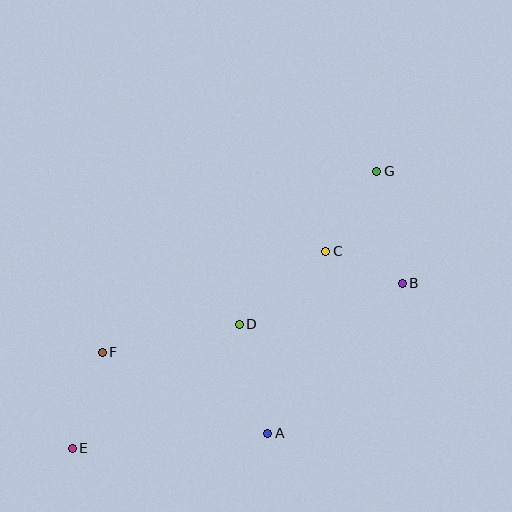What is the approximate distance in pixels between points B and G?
The distance between B and G is approximately 115 pixels.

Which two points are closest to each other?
Points B and C are closest to each other.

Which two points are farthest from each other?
Points E and G are farthest from each other.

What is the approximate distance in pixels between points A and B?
The distance between A and B is approximately 201 pixels.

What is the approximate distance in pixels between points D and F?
The distance between D and F is approximately 140 pixels.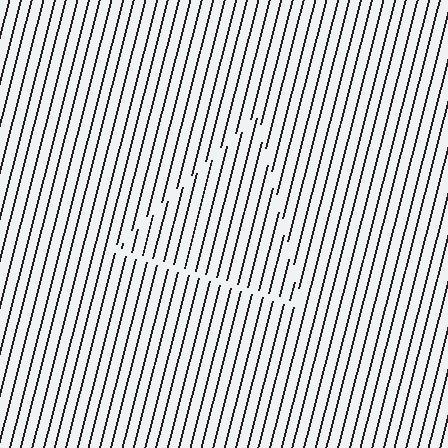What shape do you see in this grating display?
An illusory triangle. The interior of the shape contains the same grating, shifted by half a period — the contour is defined by the phase discontinuity where line-ends from the inner and outer gratings abut.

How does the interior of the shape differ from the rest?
The interior of the shape contains the same grating, shifted by half a period — the contour is defined by the phase discontinuity where line-ends from the inner and outer gratings abut.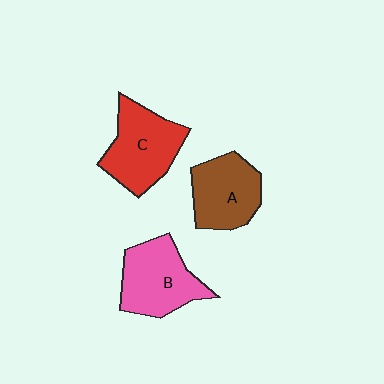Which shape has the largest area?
Shape C (red).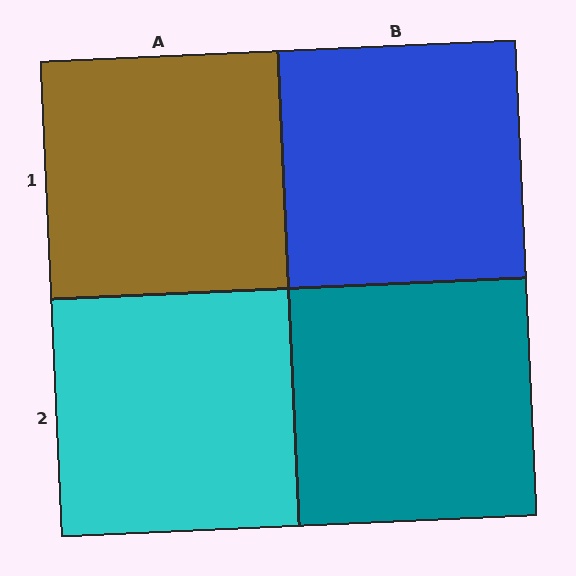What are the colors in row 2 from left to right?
Cyan, teal.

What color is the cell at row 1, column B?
Blue.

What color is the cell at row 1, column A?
Brown.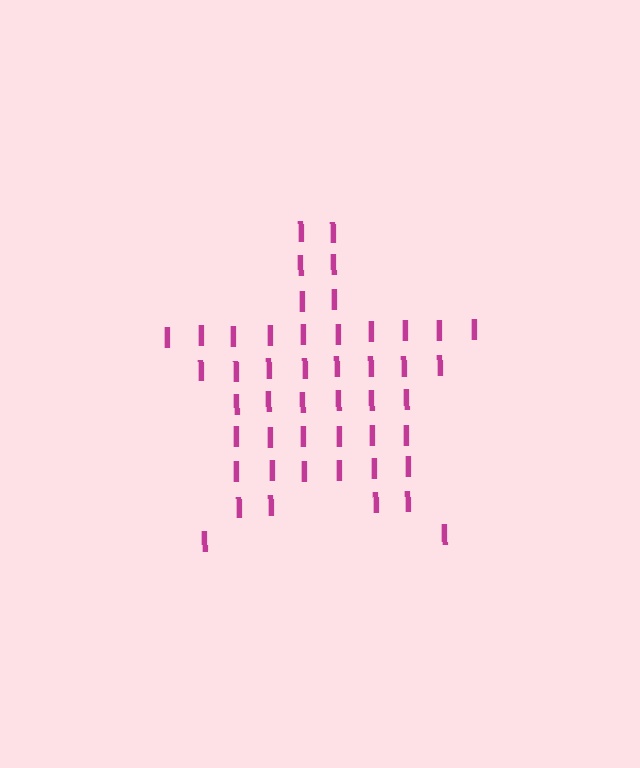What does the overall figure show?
The overall figure shows a star.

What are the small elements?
The small elements are letter I's.